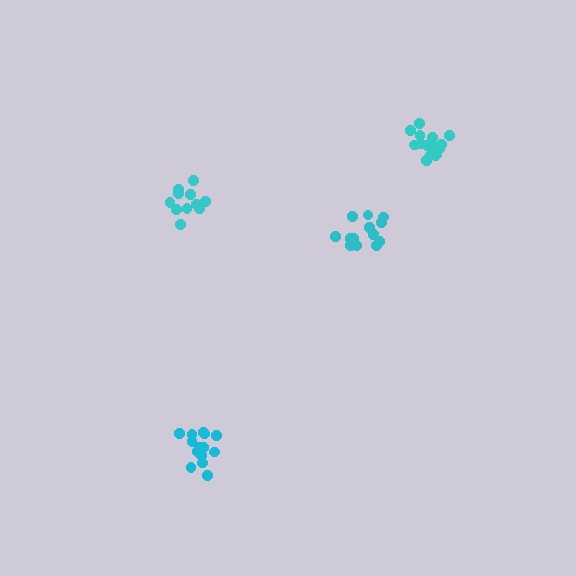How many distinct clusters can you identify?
There are 4 distinct clusters.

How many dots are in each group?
Group 1: 13 dots, Group 2: 12 dots, Group 3: 14 dots, Group 4: 15 dots (54 total).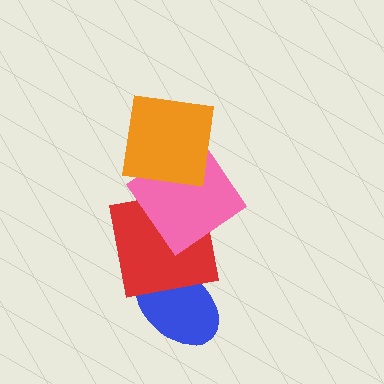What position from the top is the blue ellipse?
The blue ellipse is 4th from the top.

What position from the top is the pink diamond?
The pink diamond is 2nd from the top.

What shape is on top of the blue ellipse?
The red square is on top of the blue ellipse.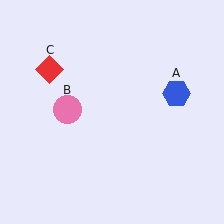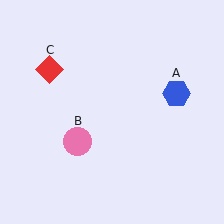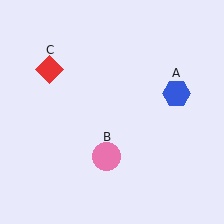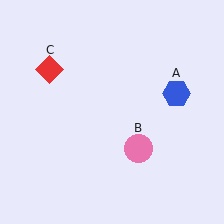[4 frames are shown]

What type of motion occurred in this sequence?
The pink circle (object B) rotated counterclockwise around the center of the scene.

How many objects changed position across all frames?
1 object changed position: pink circle (object B).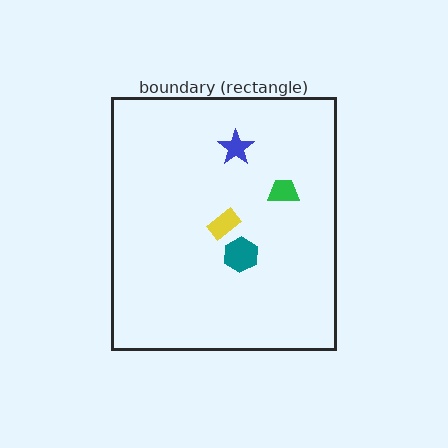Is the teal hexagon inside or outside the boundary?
Inside.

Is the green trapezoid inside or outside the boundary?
Inside.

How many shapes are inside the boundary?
4 inside, 0 outside.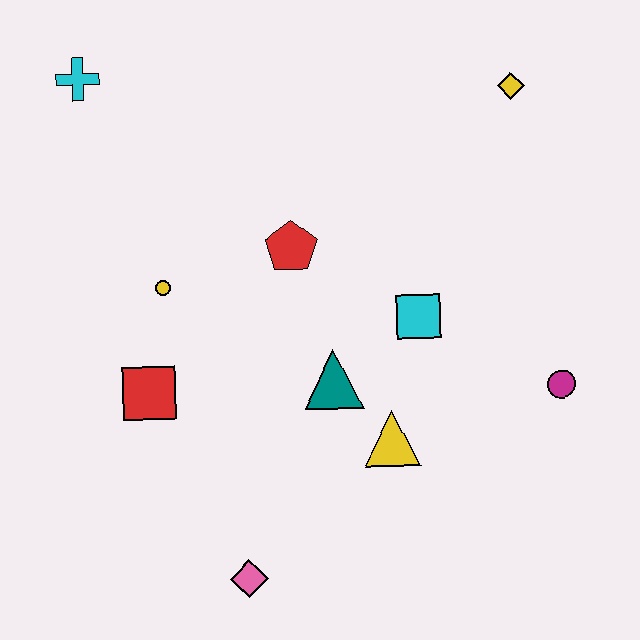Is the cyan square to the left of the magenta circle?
Yes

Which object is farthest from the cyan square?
The cyan cross is farthest from the cyan square.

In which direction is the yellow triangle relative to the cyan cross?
The yellow triangle is below the cyan cross.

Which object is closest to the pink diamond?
The yellow triangle is closest to the pink diamond.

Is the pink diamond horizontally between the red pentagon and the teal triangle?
No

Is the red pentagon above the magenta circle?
Yes